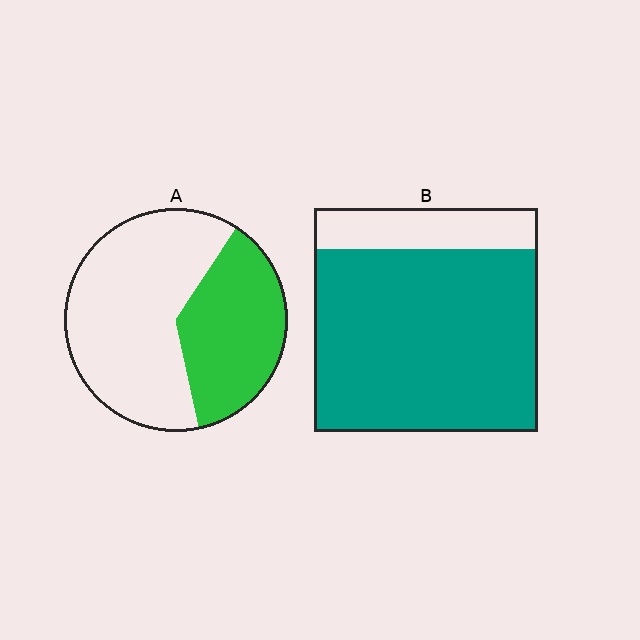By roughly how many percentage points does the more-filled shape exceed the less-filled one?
By roughly 45 percentage points (B over A).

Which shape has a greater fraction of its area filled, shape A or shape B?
Shape B.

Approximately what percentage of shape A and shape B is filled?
A is approximately 40% and B is approximately 80%.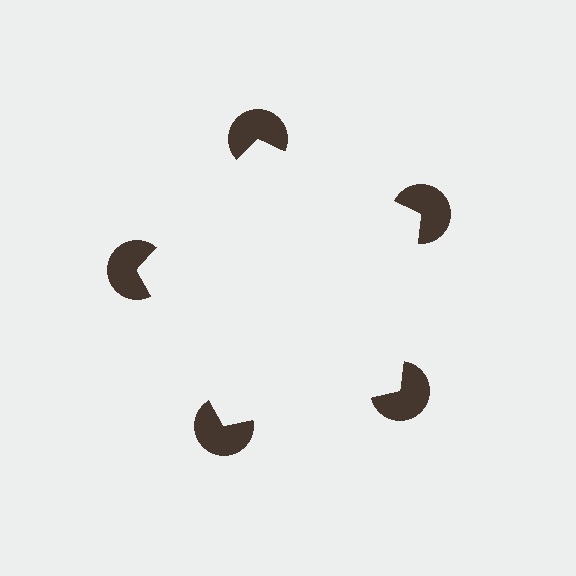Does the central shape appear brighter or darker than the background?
It typically appears slightly brighter than the background, even though no actual brightness change is drawn.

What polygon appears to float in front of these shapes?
An illusory pentagon — its edges are inferred from the aligned wedge cuts in the pac-man discs, not physically drawn.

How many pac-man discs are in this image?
There are 5 — one at each vertex of the illusory pentagon.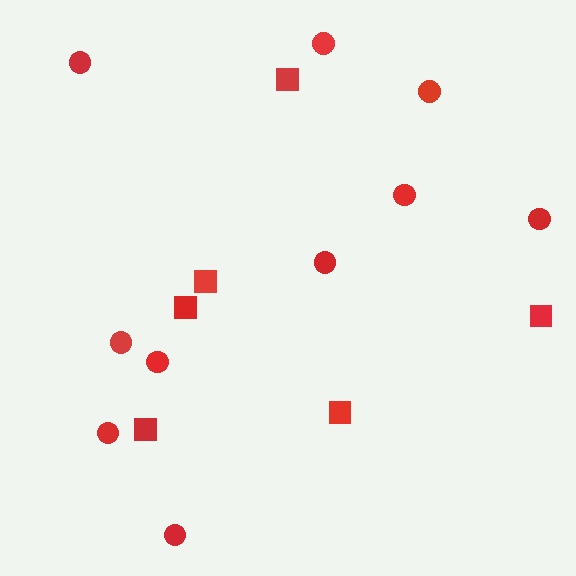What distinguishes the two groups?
There are 2 groups: one group of squares (6) and one group of circles (10).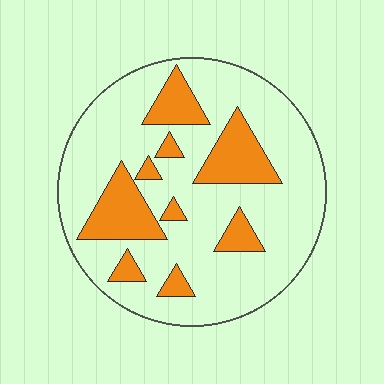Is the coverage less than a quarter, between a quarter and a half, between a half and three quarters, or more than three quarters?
Less than a quarter.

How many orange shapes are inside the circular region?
9.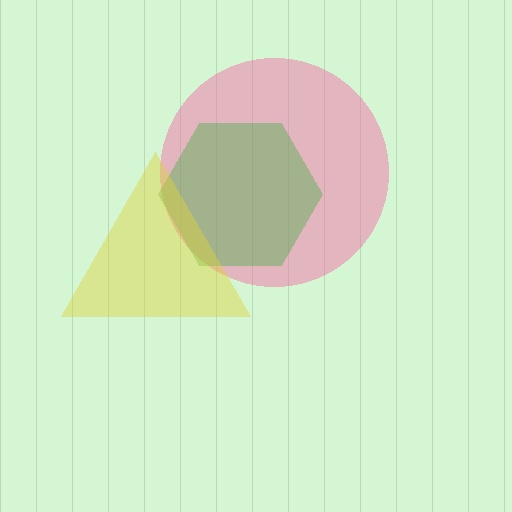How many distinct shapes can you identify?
There are 3 distinct shapes: a pink circle, a green hexagon, a yellow triangle.